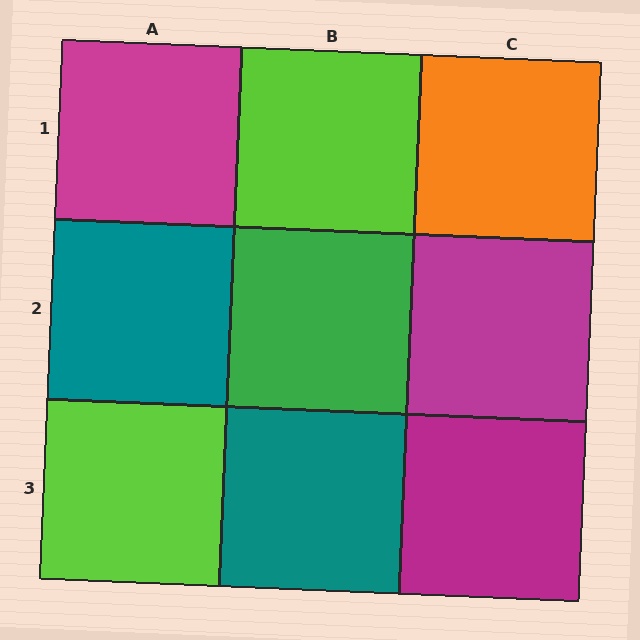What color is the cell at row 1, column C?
Orange.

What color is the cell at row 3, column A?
Lime.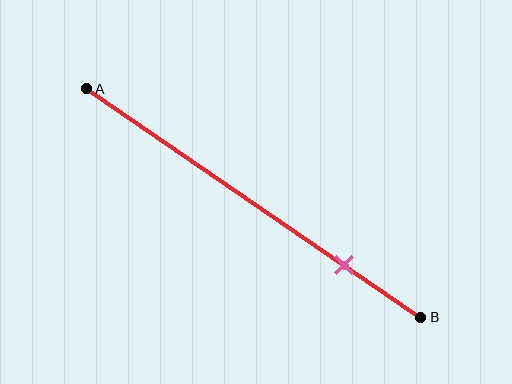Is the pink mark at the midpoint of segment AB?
No, the mark is at about 75% from A, not at the 50% midpoint.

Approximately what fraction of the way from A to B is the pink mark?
The pink mark is approximately 75% of the way from A to B.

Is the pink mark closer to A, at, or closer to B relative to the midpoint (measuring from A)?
The pink mark is closer to point B than the midpoint of segment AB.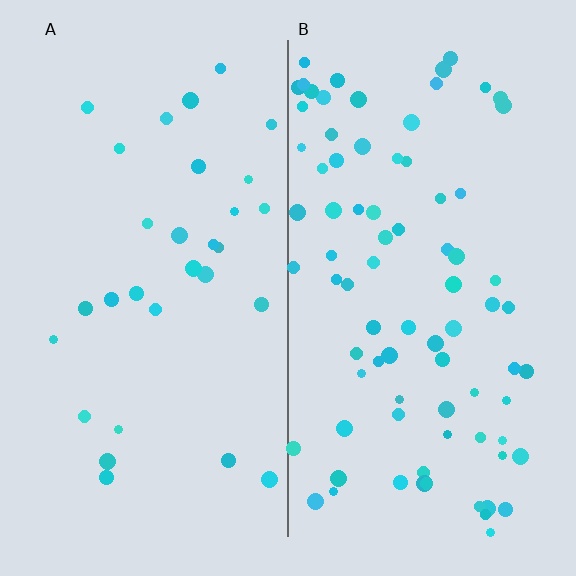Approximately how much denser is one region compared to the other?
Approximately 2.7× — region B over region A.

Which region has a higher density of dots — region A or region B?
B (the right).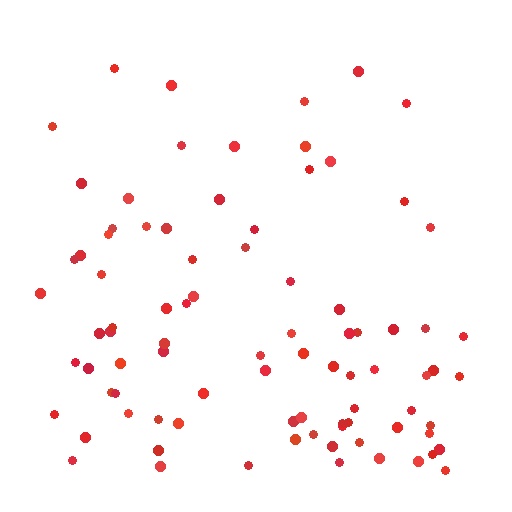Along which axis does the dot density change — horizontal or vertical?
Vertical.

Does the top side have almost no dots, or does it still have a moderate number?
Still a moderate number, just noticeably fewer than the bottom.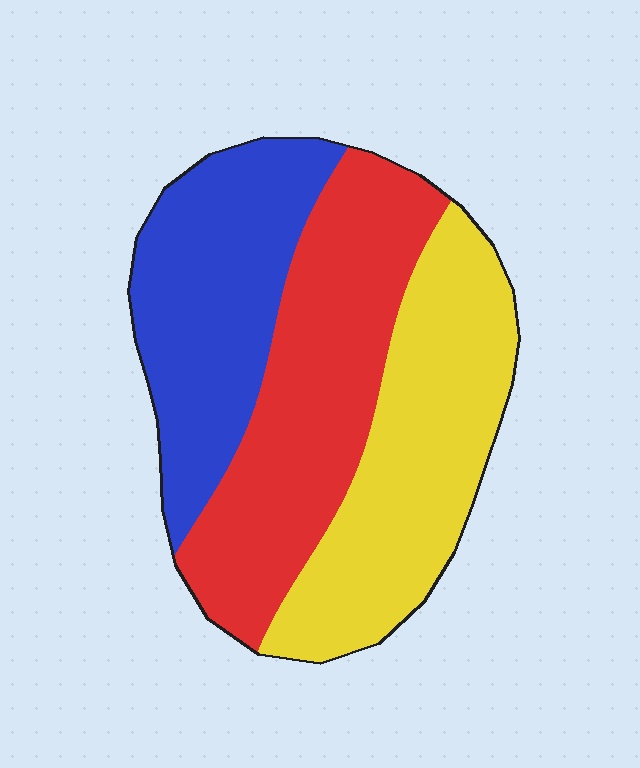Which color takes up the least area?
Blue, at roughly 30%.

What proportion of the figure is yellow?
Yellow covers around 35% of the figure.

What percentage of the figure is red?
Red takes up about three eighths (3/8) of the figure.